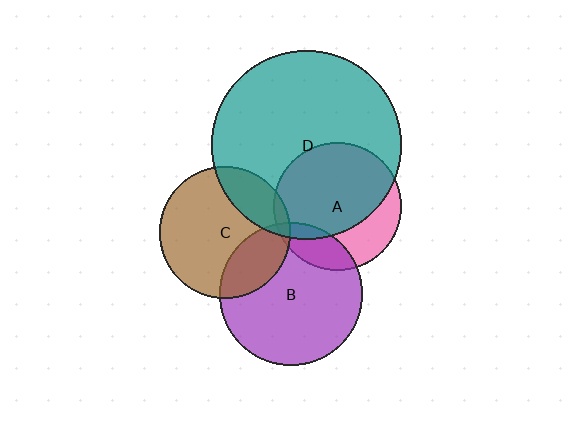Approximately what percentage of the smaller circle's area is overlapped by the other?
Approximately 20%.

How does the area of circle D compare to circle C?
Approximately 2.1 times.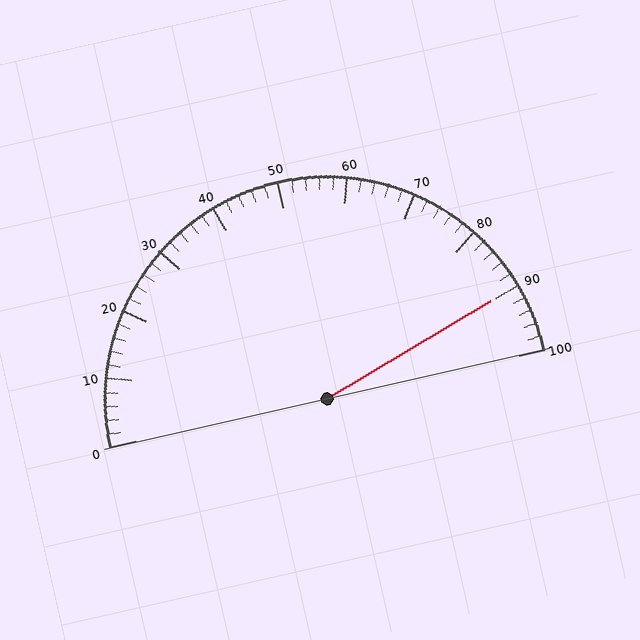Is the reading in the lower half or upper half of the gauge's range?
The reading is in the upper half of the range (0 to 100).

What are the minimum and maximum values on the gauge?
The gauge ranges from 0 to 100.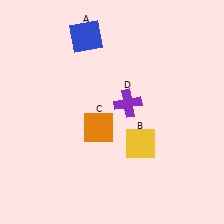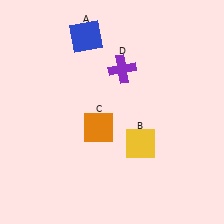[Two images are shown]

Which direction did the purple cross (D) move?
The purple cross (D) moved up.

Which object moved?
The purple cross (D) moved up.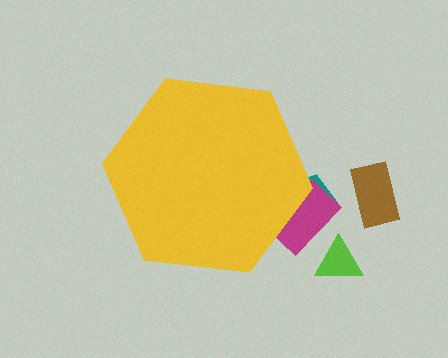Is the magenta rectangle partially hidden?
Yes, the magenta rectangle is partially hidden behind the yellow hexagon.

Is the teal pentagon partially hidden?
Yes, the teal pentagon is partially hidden behind the yellow hexagon.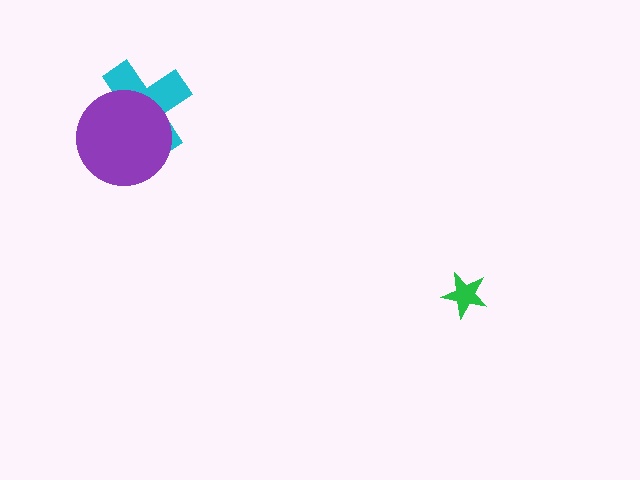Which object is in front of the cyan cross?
The purple circle is in front of the cyan cross.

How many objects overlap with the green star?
0 objects overlap with the green star.